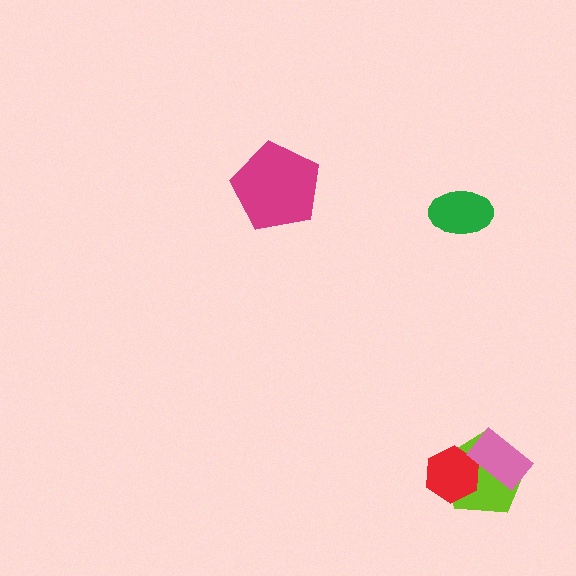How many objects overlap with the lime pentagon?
2 objects overlap with the lime pentagon.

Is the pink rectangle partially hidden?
No, no other shape covers it.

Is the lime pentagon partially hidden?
Yes, it is partially covered by another shape.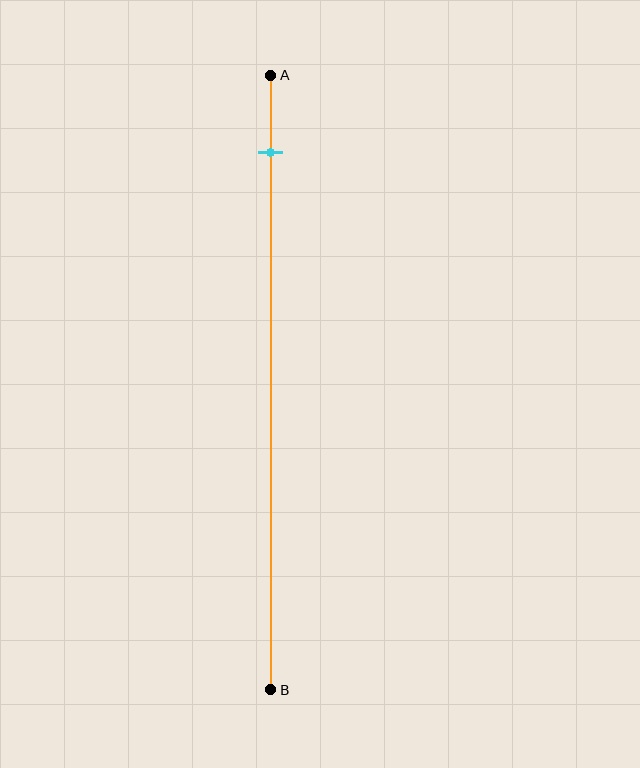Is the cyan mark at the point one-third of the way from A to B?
No, the mark is at about 15% from A, not at the 33% one-third point.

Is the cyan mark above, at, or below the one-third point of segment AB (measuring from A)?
The cyan mark is above the one-third point of segment AB.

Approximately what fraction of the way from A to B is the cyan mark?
The cyan mark is approximately 15% of the way from A to B.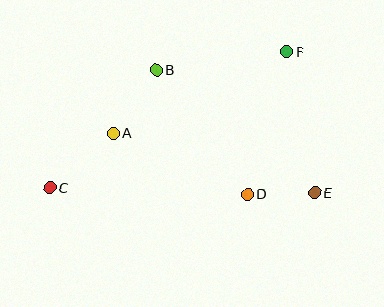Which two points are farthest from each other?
Points C and F are farthest from each other.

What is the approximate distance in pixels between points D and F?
The distance between D and F is approximately 147 pixels.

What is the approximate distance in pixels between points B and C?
The distance between B and C is approximately 159 pixels.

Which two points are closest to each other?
Points D and E are closest to each other.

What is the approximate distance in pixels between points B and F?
The distance between B and F is approximately 132 pixels.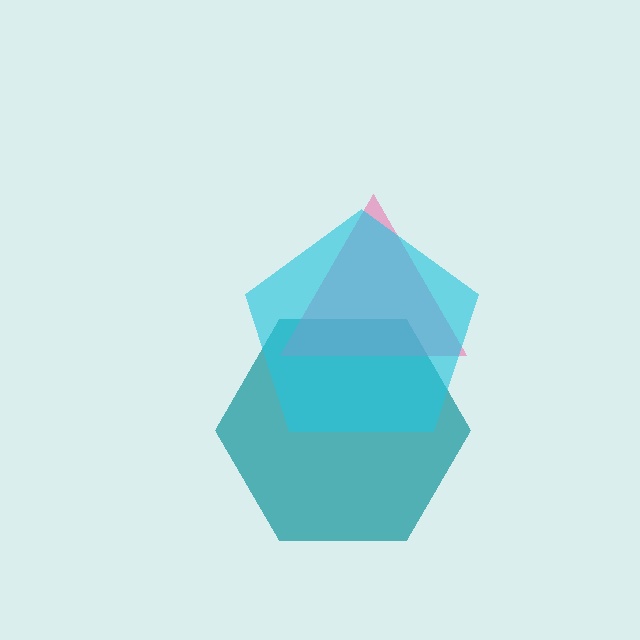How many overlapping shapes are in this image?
There are 3 overlapping shapes in the image.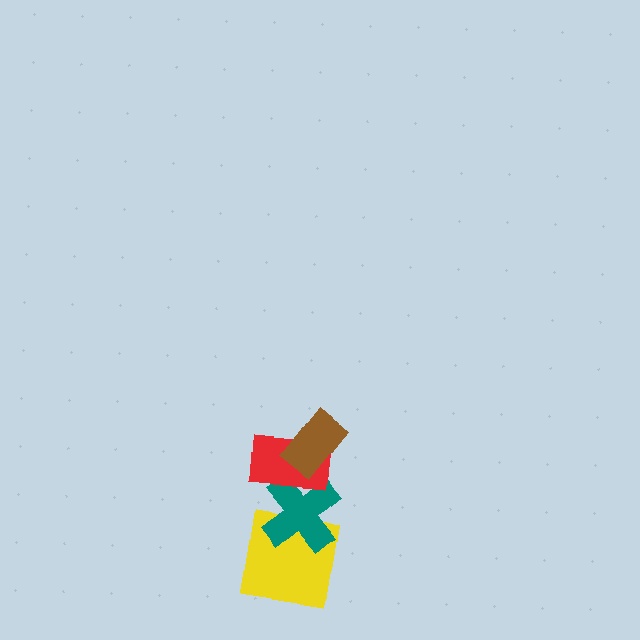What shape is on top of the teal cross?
The red rectangle is on top of the teal cross.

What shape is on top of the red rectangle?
The brown rectangle is on top of the red rectangle.